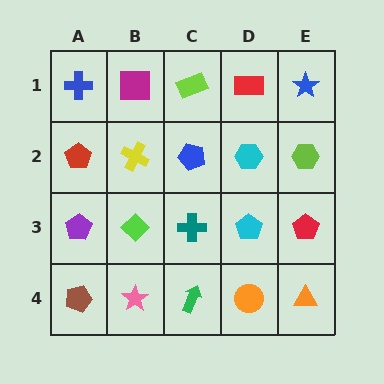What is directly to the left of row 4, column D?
A green arrow.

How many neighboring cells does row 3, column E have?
3.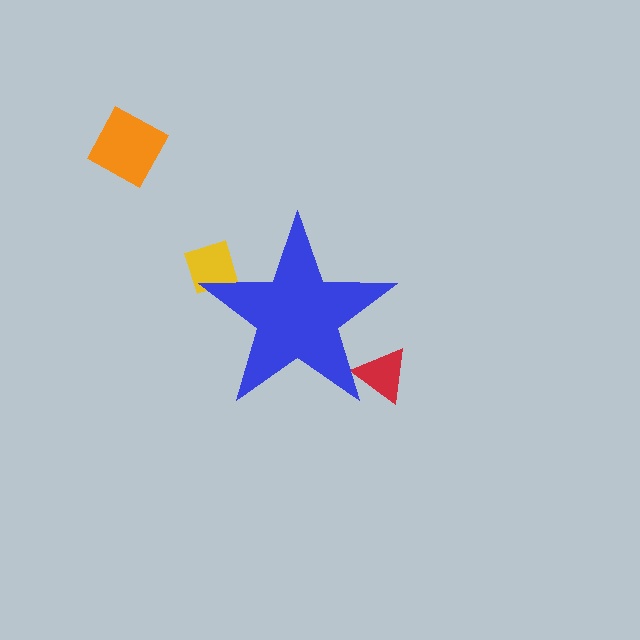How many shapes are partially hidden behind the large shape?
2 shapes are partially hidden.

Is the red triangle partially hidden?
Yes, the red triangle is partially hidden behind the blue star.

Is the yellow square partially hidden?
Yes, the yellow square is partially hidden behind the blue star.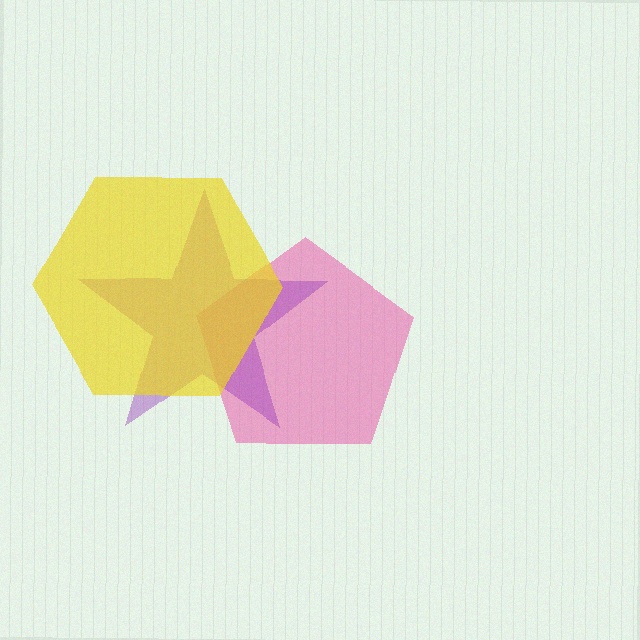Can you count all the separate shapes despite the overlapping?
Yes, there are 3 separate shapes.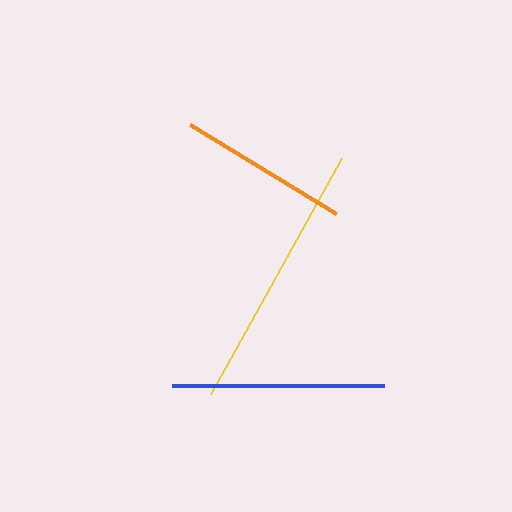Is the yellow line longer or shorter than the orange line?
The yellow line is longer than the orange line.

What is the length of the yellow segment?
The yellow segment is approximately 269 pixels long.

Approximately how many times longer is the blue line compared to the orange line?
The blue line is approximately 1.2 times the length of the orange line.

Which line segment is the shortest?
The orange line is the shortest at approximately 171 pixels.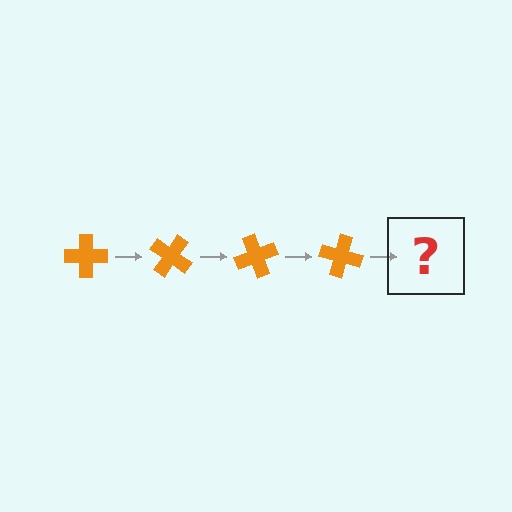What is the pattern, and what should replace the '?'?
The pattern is that the cross rotates 35 degrees each step. The '?' should be an orange cross rotated 140 degrees.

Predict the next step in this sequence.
The next step is an orange cross rotated 140 degrees.